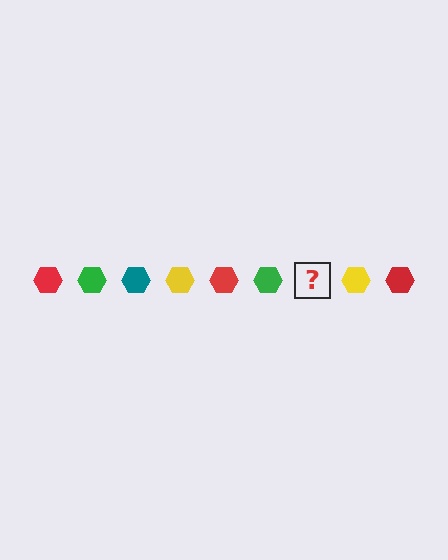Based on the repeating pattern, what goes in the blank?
The blank should be a teal hexagon.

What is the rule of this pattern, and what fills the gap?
The rule is that the pattern cycles through red, green, teal, yellow hexagons. The gap should be filled with a teal hexagon.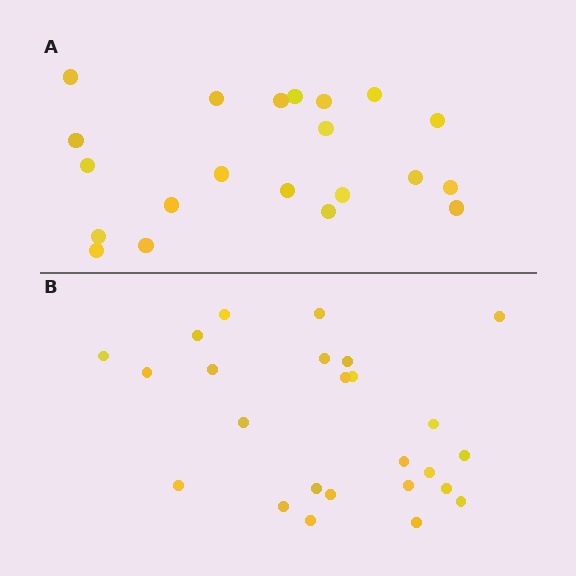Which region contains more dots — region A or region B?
Region B (the bottom region) has more dots.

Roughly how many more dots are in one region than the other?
Region B has about 4 more dots than region A.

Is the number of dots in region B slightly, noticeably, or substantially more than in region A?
Region B has only slightly more — the two regions are fairly close. The ratio is roughly 1.2 to 1.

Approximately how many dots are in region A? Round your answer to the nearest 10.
About 20 dots. (The exact count is 21, which rounds to 20.)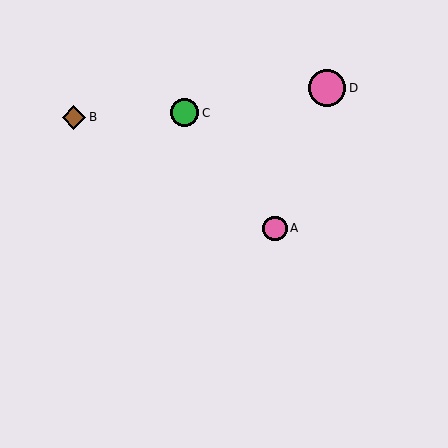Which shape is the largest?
The pink circle (labeled D) is the largest.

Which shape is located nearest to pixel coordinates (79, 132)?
The brown diamond (labeled B) at (74, 117) is nearest to that location.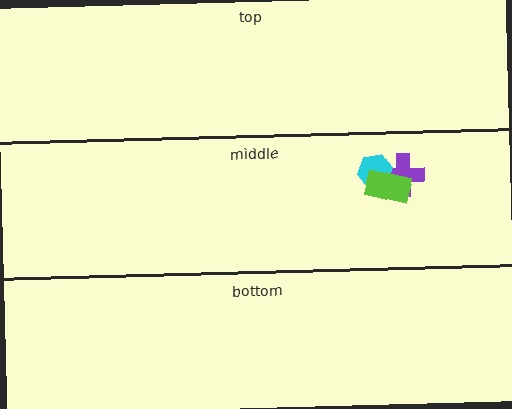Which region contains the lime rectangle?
The middle region.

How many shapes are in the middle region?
3.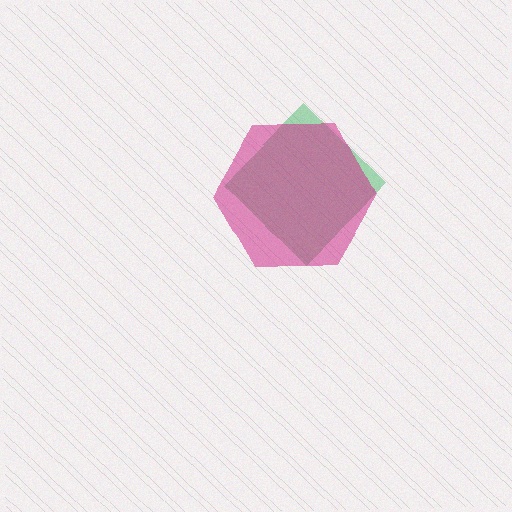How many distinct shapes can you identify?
There are 2 distinct shapes: a green diamond, a magenta hexagon.